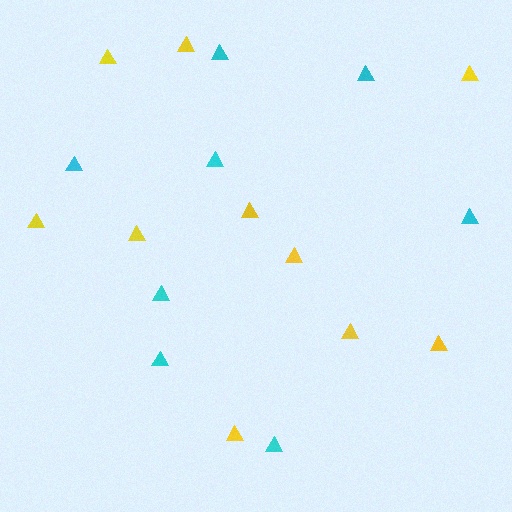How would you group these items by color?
There are 2 groups: one group of cyan triangles (8) and one group of yellow triangles (10).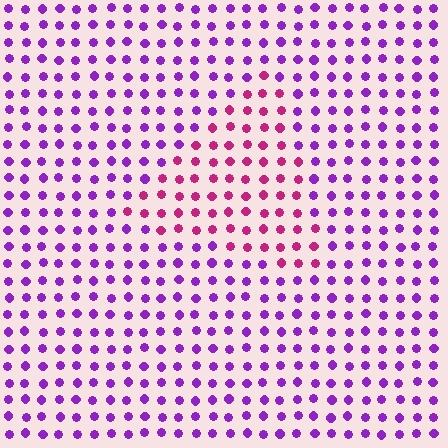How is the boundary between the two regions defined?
The boundary is defined purely by a slight shift in hue (about 44 degrees). Spacing, size, and orientation are identical on both sides.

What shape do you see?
I see a triangle.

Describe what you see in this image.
The image is filled with small purple elements in a uniform arrangement. A triangle-shaped region is visible where the elements are tinted to a slightly different hue, forming a subtle color boundary.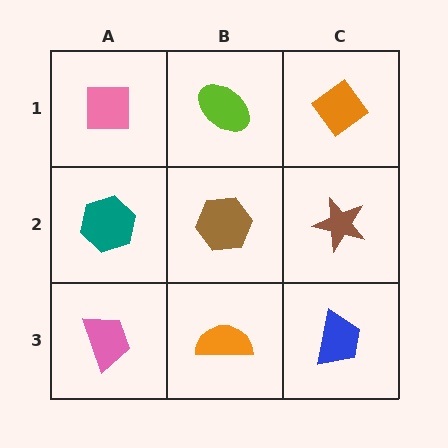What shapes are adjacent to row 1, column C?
A brown star (row 2, column C), a lime ellipse (row 1, column B).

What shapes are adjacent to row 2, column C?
An orange diamond (row 1, column C), a blue trapezoid (row 3, column C), a brown hexagon (row 2, column B).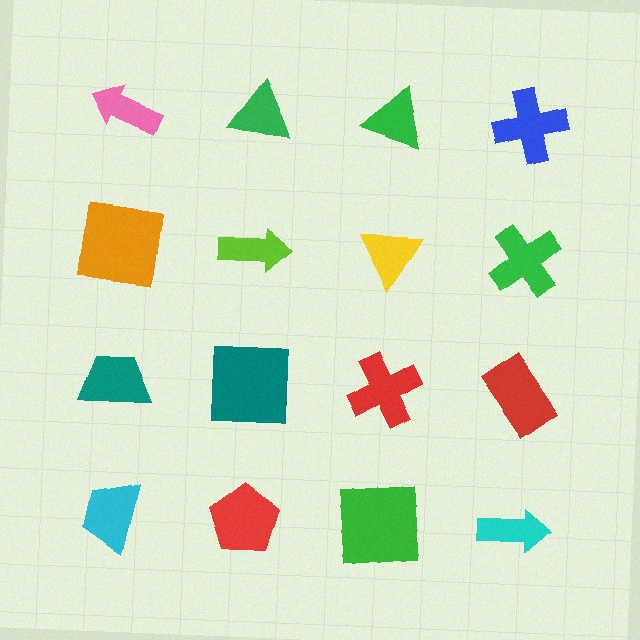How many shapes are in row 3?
4 shapes.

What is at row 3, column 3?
A red cross.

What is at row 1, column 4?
A blue cross.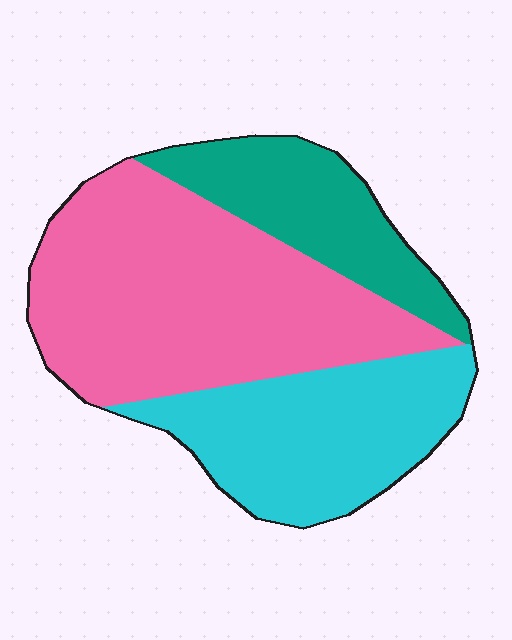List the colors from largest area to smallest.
From largest to smallest: pink, cyan, teal.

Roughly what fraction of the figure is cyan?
Cyan covers 30% of the figure.